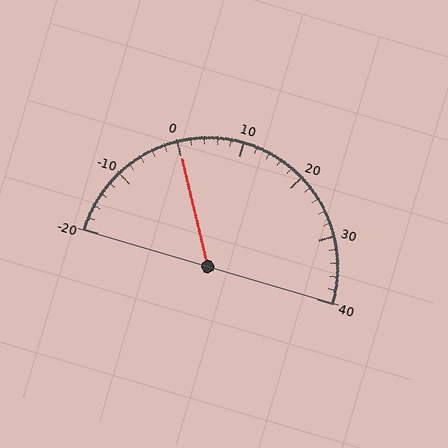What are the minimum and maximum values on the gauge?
The gauge ranges from -20 to 40.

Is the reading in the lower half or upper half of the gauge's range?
The reading is in the lower half of the range (-20 to 40).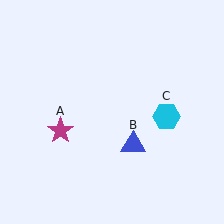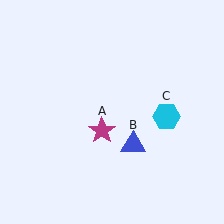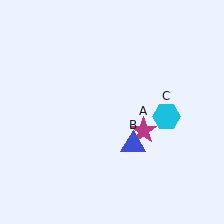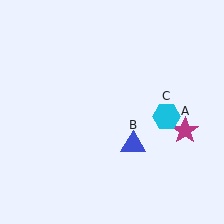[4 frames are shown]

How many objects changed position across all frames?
1 object changed position: magenta star (object A).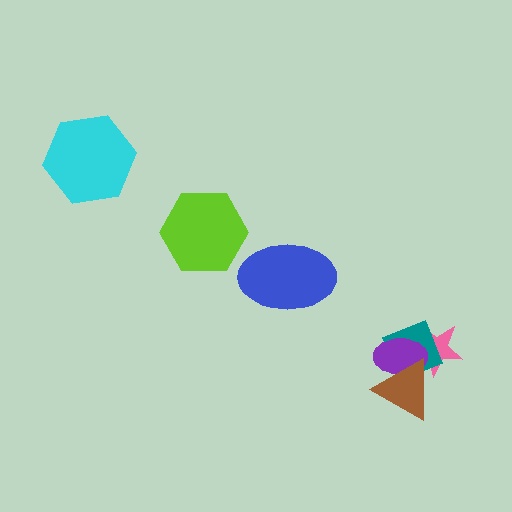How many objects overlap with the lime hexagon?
0 objects overlap with the lime hexagon.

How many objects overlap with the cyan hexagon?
0 objects overlap with the cyan hexagon.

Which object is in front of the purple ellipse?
The brown triangle is in front of the purple ellipse.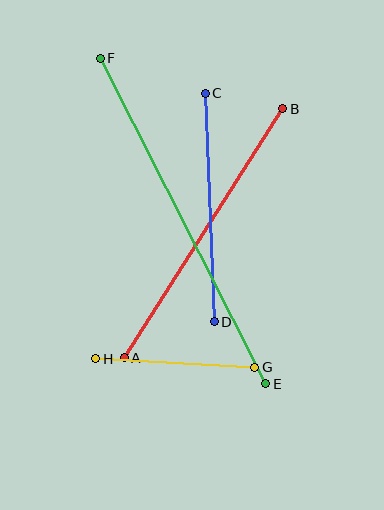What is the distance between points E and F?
The distance is approximately 365 pixels.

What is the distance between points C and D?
The distance is approximately 229 pixels.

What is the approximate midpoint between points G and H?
The midpoint is at approximately (175, 363) pixels.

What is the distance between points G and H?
The distance is approximately 159 pixels.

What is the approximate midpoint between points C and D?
The midpoint is at approximately (210, 208) pixels.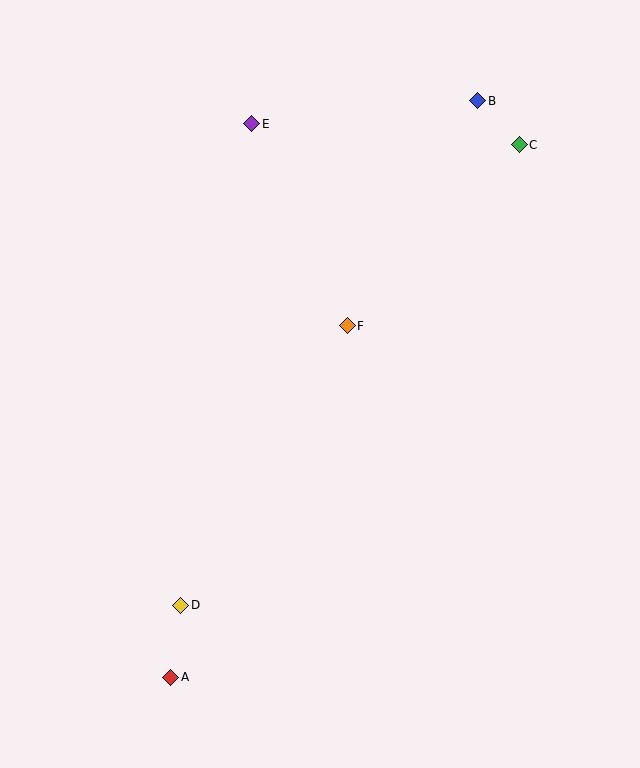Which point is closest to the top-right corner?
Point C is closest to the top-right corner.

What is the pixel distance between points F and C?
The distance between F and C is 250 pixels.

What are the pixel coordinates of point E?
Point E is at (252, 124).